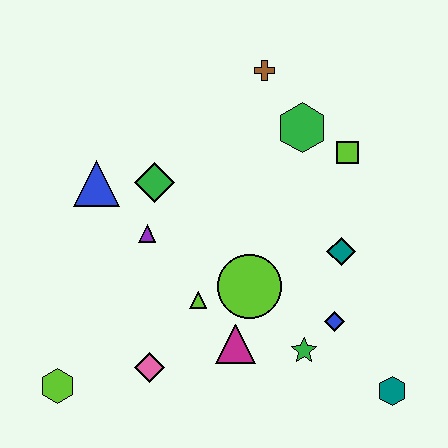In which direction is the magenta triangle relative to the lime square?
The magenta triangle is below the lime square.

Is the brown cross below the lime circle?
No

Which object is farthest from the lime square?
The lime hexagon is farthest from the lime square.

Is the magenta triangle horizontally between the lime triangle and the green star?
Yes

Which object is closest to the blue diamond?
The green star is closest to the blue diamond.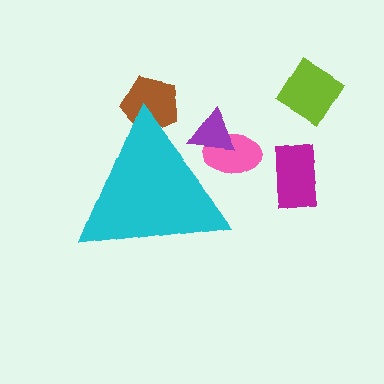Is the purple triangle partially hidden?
Yes, the purple triangle is partially hidden behind the cyan triangle.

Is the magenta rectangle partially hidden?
No, the magenta rectangle is fully visible.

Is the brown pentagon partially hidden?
Yes, the brown pentagon is partially hidden behind the cyan triangle.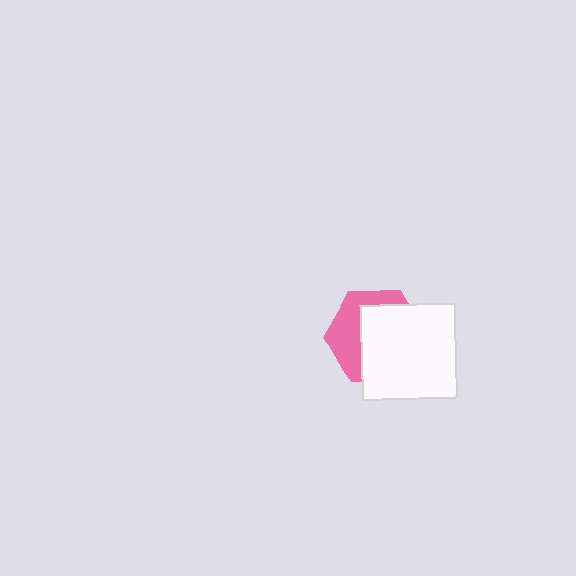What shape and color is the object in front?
The object in front is a white square.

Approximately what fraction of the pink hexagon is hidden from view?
Roughly 60% of the pink hexagon is hidden behind the white square.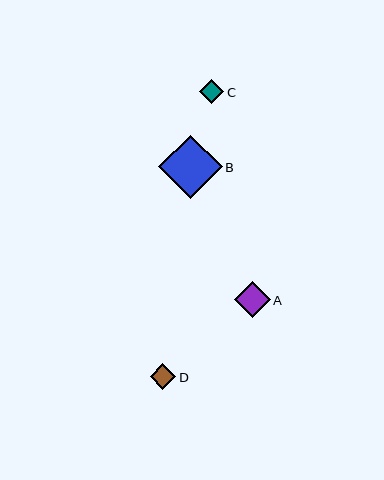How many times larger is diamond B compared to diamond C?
Diamond B is approximately 2.6 times the size of diamond C.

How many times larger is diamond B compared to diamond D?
Diamond B is approximately 2.4 times the size of diamond D.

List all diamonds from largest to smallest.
From largest to smallest: B, A, D, C.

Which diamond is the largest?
Diamond B is the largest with a size of approximately 63 pixels.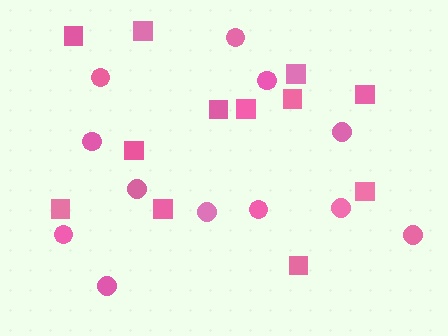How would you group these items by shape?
There are 2 groups: one group of circles (12) and one group of squares (12).